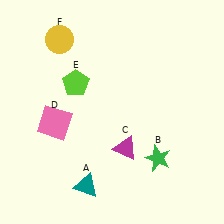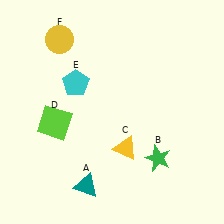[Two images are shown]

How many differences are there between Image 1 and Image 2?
There are 3 differences between the two images.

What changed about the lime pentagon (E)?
In Image 1, E is lime. In Image 2, it changed to cyan.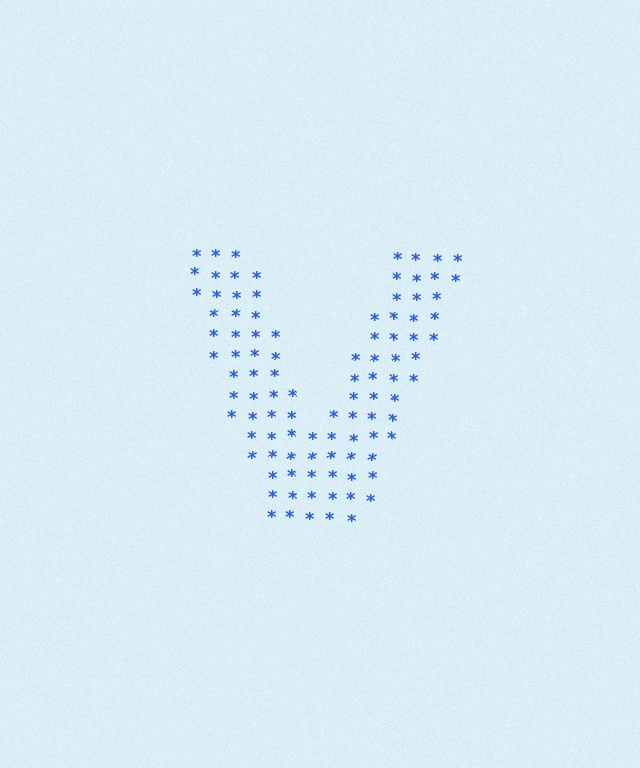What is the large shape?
The large shape is the letter V.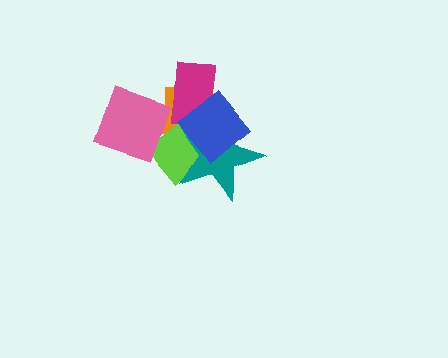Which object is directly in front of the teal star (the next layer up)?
The magenta rectangle is directly in front of the teal star.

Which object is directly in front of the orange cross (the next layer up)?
The lime diamond is directly in front of the orange cross.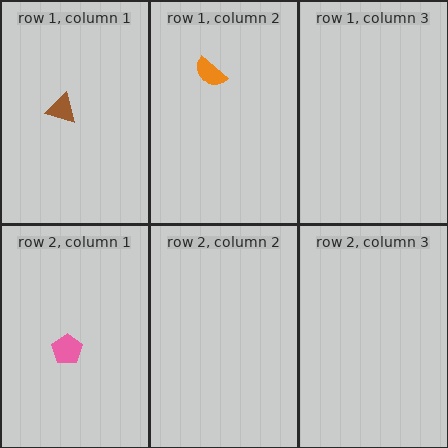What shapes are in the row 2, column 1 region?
The pink pentagon.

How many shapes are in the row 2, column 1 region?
1.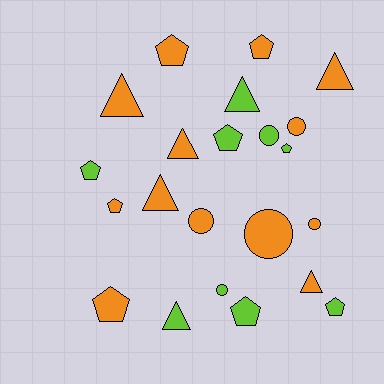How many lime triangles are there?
There are 2 lime triangles.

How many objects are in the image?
There are 22 objects.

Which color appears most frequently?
Orange, with 13 objects.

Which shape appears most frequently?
Pentagon, with 9 objects.